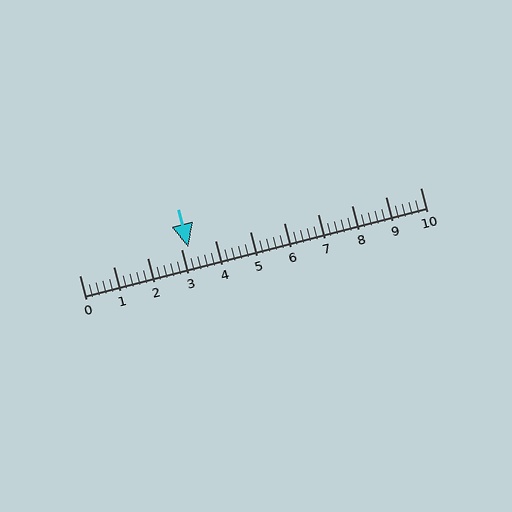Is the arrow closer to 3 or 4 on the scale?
The arrow is closer to 3.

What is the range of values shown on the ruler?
The ruler shows values from 0 to 10.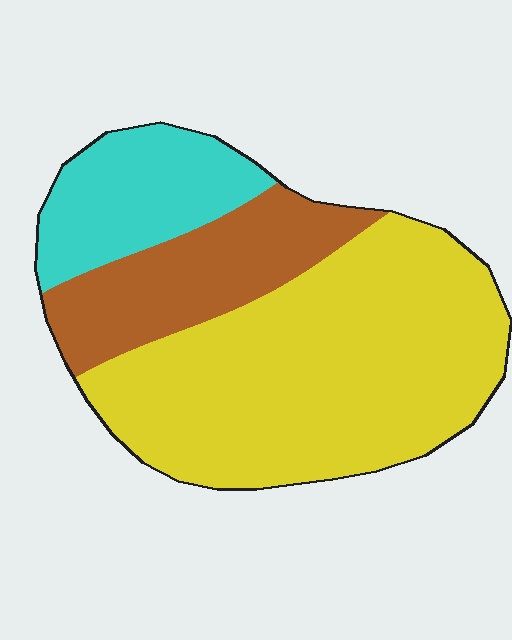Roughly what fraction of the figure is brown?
Brown takes up less than a quarter of the figure.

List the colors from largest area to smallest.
From largest to smallest: yellow, brown, cyan.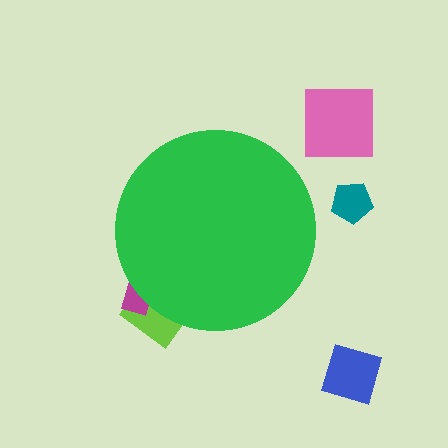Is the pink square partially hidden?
No, the pink square is fully visible.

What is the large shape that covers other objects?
A green circle.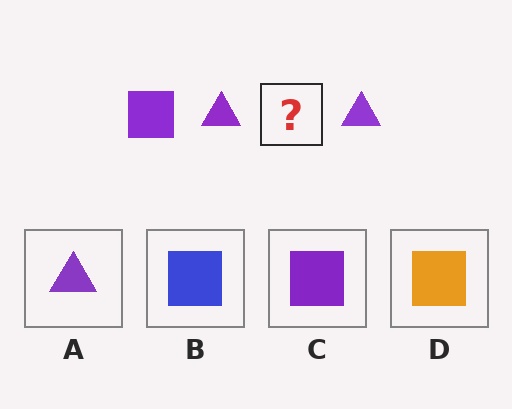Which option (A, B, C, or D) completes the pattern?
C.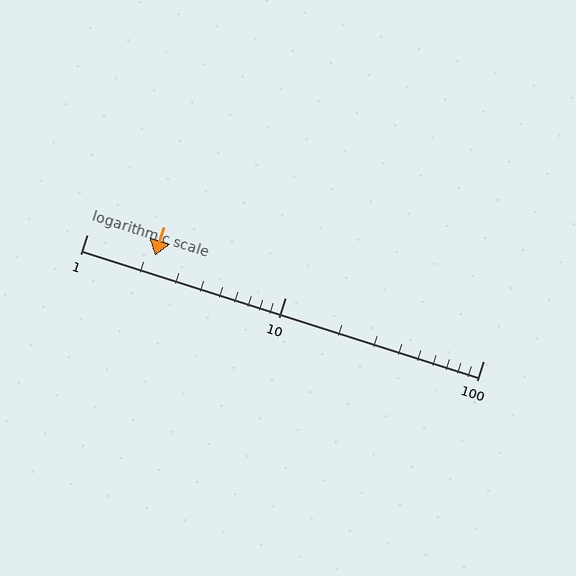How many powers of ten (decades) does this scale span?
The scale spans 2 decades, from 1 to 100.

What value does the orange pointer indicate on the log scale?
The pointer indicates approximately 2.2.